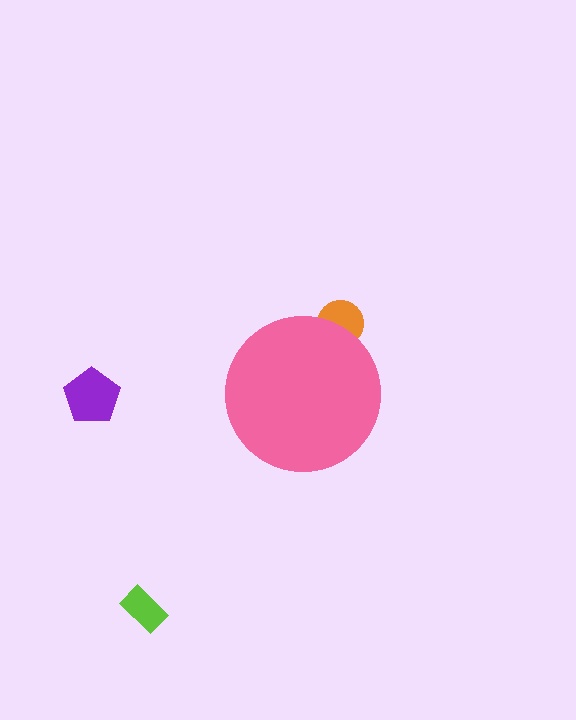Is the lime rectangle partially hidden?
No, the lime rectangle is fully visible.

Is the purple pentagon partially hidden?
No, the purple pentagon is fully visible.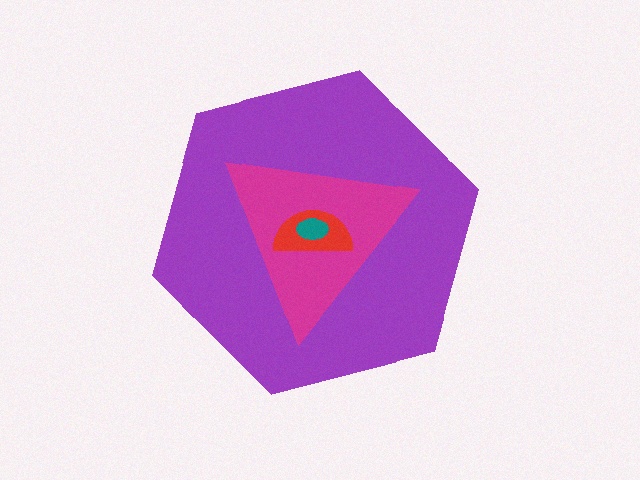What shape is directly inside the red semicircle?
The teal ellipse.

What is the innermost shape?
The teal ellipse.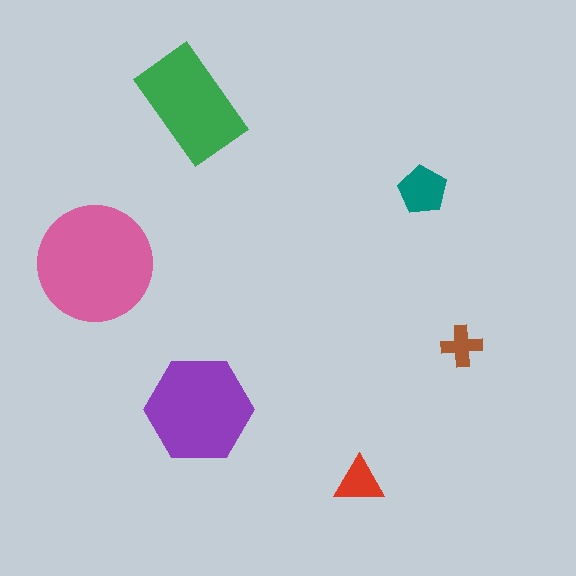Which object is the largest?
The pink circle.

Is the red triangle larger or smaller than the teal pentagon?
Smaller.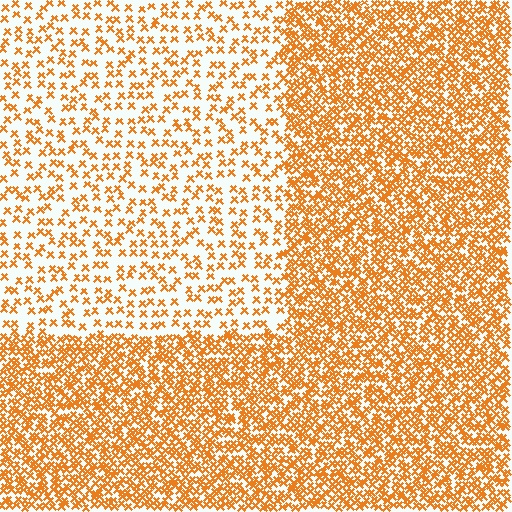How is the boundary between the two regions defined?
The boundary is defined by a change in element density (approximately 2.6x ratio). All elements are the same color, size, and shape.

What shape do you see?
I see a rectangle.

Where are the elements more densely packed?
The elements are more densely packed outside the rectangle boundary.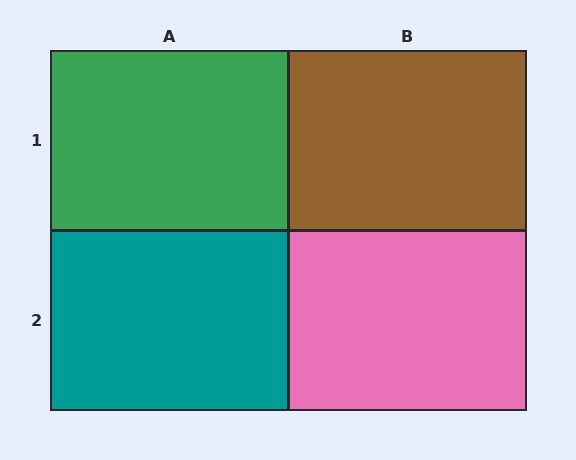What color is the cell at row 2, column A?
Teal.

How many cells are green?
1 cell is green.